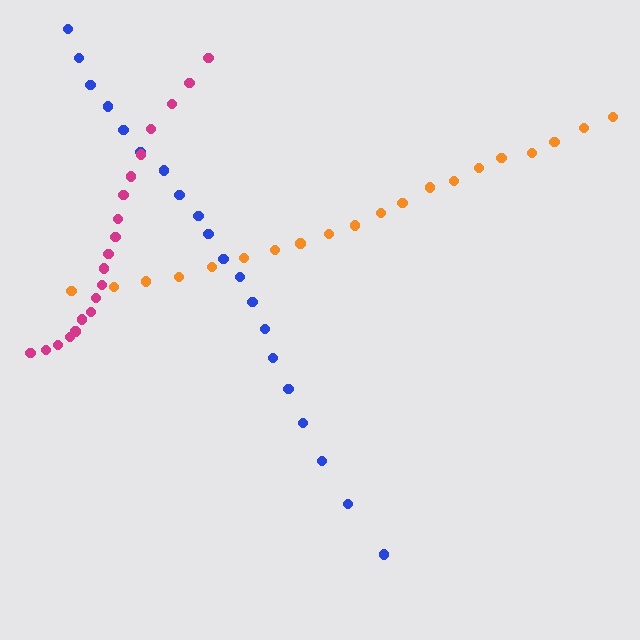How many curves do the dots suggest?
There are 3 distinct paths.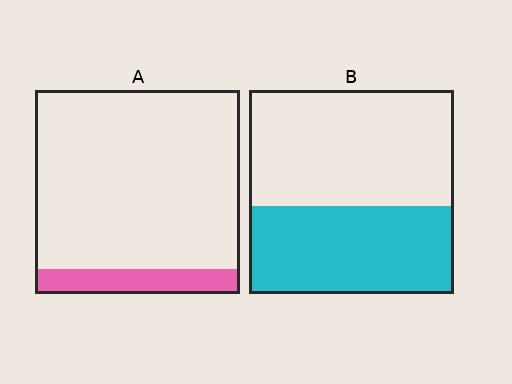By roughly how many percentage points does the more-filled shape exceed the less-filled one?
By roughly 30 percentage points (B over A).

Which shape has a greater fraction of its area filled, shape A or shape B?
Shape B.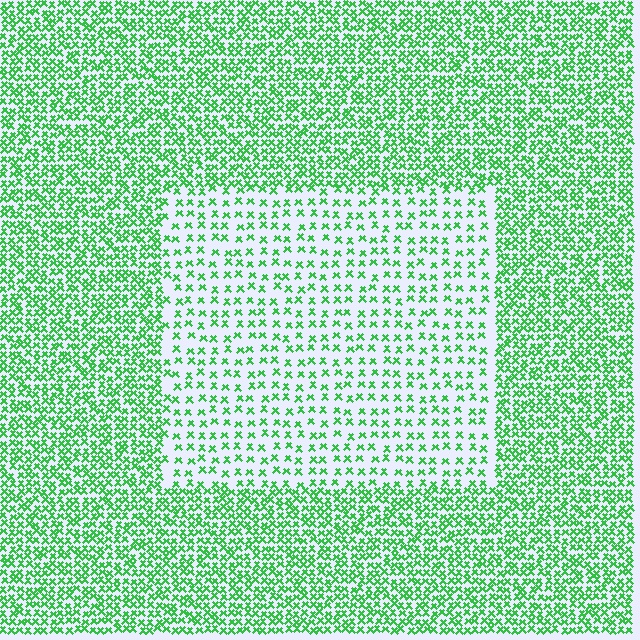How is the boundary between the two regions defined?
The boundary is defined by a change in element density (approximately 2.3x ratio). All elements are the same color, size, and shape.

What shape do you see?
I see a rectangle.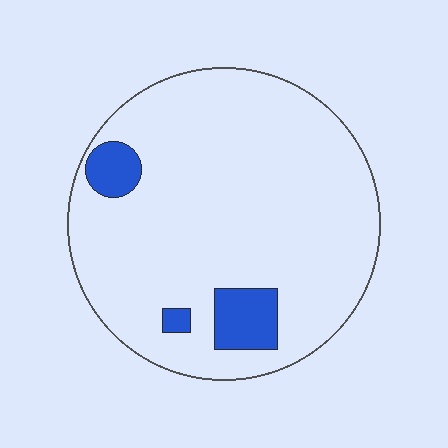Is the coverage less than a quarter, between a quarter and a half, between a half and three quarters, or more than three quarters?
Less than a quarter.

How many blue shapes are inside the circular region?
3.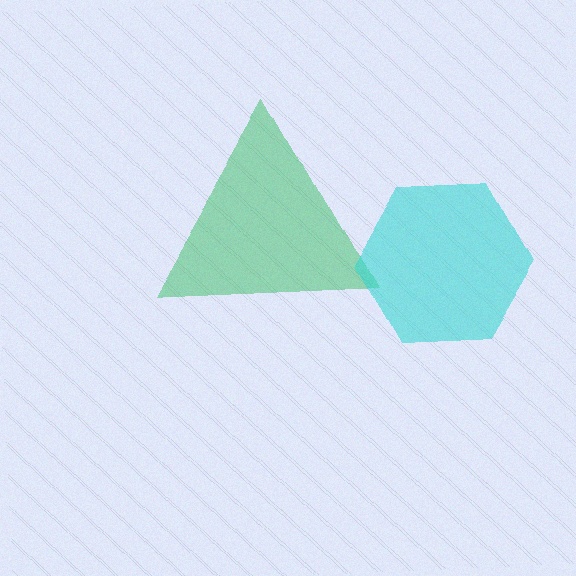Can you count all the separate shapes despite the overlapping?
Yes, there are 2 separate shapes.